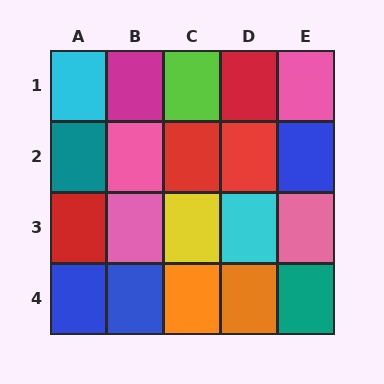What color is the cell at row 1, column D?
Red.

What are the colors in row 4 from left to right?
Blue, blue, orange, orange, teal.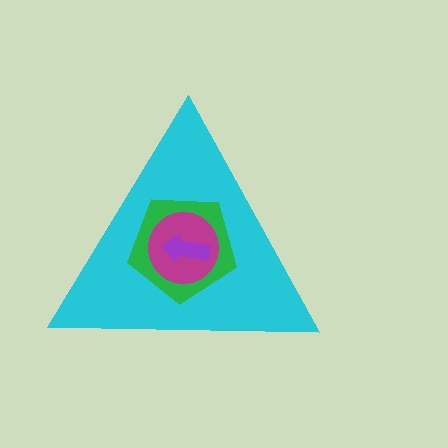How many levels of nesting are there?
4.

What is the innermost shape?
The purple arrow.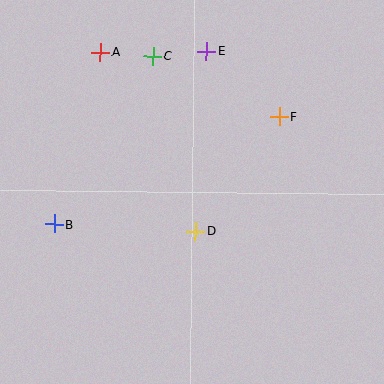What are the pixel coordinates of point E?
Point E is at (206, 51).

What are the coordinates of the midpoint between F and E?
The midpoint between F and E is at (243, 84).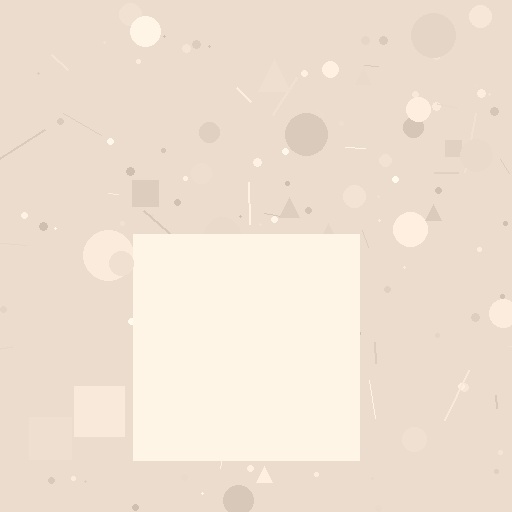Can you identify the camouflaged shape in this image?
The camouflaged shape is a square.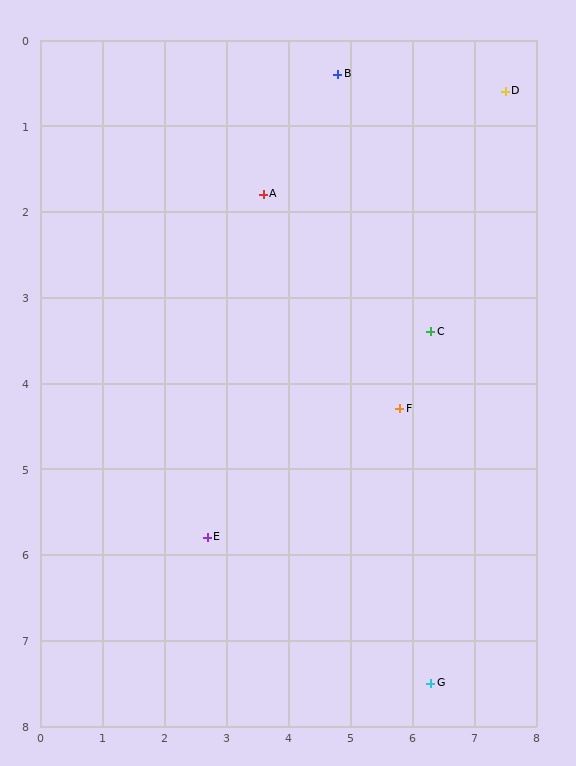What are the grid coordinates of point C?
Point C is at approximately (6.3, 3.4).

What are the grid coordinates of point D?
Point D is at approximately (7.5, 0.6).